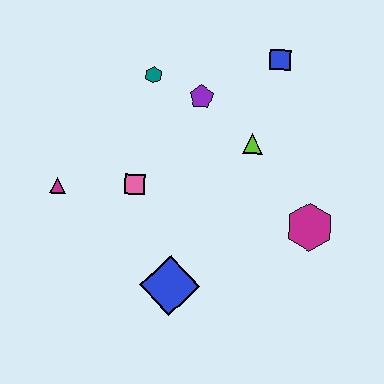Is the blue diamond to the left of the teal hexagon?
No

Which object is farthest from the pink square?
The blue square is farthest from the pink square.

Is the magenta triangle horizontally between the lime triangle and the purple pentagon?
No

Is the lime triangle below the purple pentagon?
Yes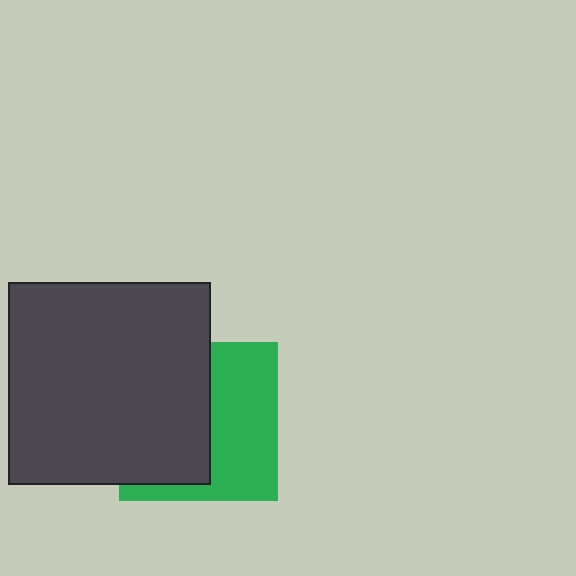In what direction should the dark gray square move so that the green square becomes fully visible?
The dark gray square should move left. That is the shortest direction to clear the overlap and leave the green square fully visible.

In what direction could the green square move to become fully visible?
The green square could move right. That would shift it out from behind the dark gray square entirely.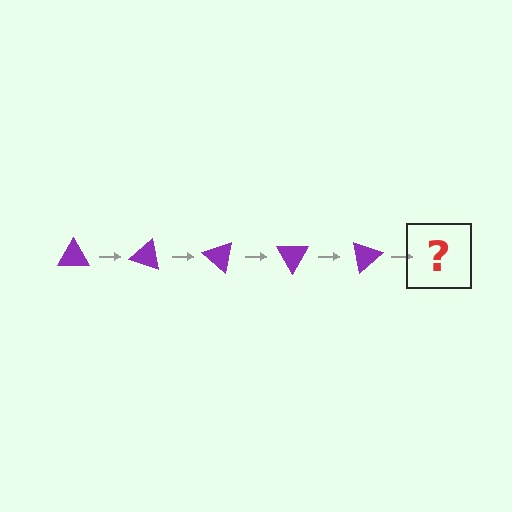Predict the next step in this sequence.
The next step is a purple triangle rotated 100 degrees.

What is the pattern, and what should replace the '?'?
The pattern is that the triangle rotates 20 degrees each step. The '?' should be a purple triangle rotated 100 degrees.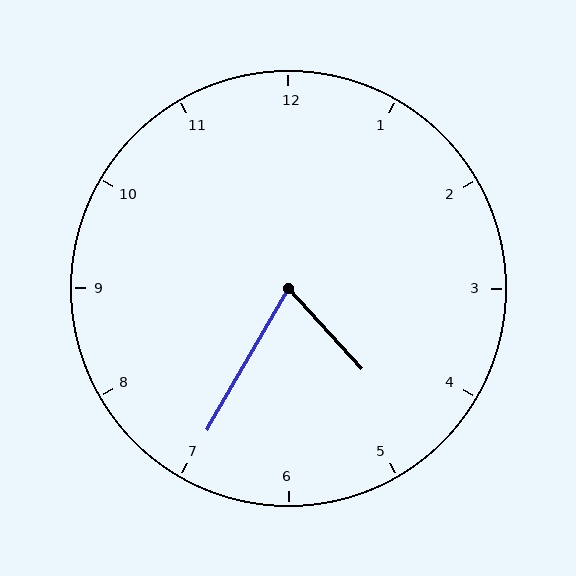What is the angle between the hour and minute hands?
Approximately 72 degrees.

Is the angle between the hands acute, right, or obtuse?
It is acute.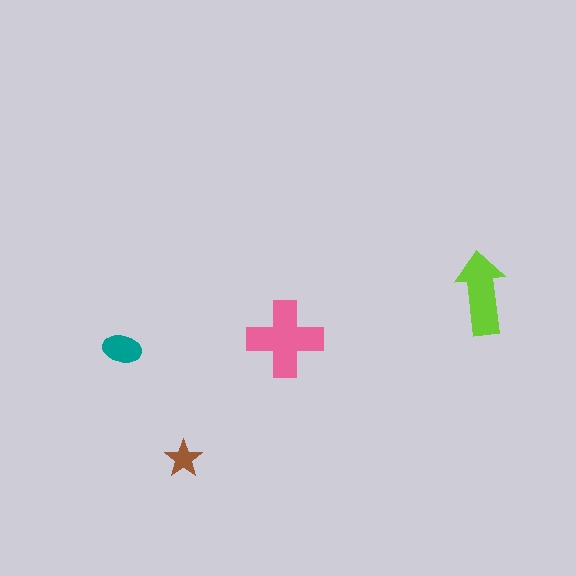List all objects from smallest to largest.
The brown star, the teal ellipse, the lime arrow, the pink cross.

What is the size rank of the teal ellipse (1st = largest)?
3rd.